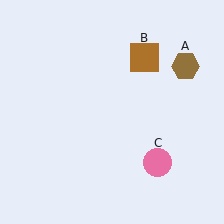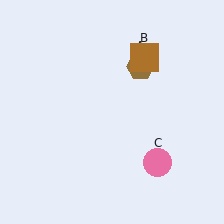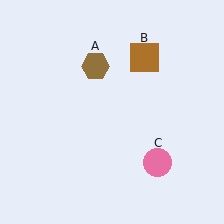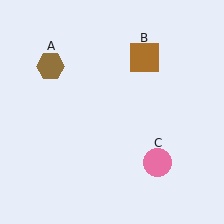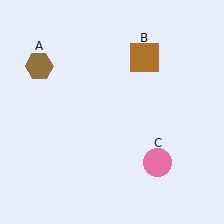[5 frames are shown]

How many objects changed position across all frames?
1 object changed position: brown hexagon (object A).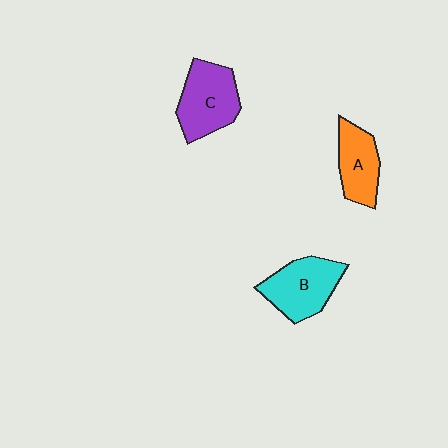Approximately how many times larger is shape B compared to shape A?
Approximately 1.3 times.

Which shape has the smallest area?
Shape A (orange).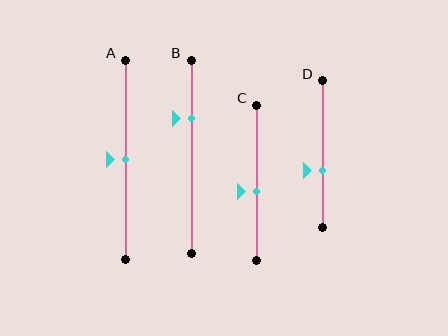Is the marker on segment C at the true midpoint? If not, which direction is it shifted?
No, the marker on segment C is shifted downward by about 6% of the segment length.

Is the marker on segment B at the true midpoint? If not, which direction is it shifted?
No, the marker on segment B is shifted upward by about 20% of the segment length.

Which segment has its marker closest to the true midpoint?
Segment A has its marker closest to the true midpoint.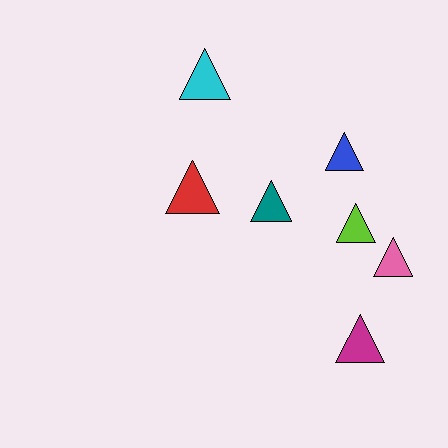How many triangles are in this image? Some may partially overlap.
There are 7 triangles.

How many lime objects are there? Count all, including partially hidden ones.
There is 1 lime object.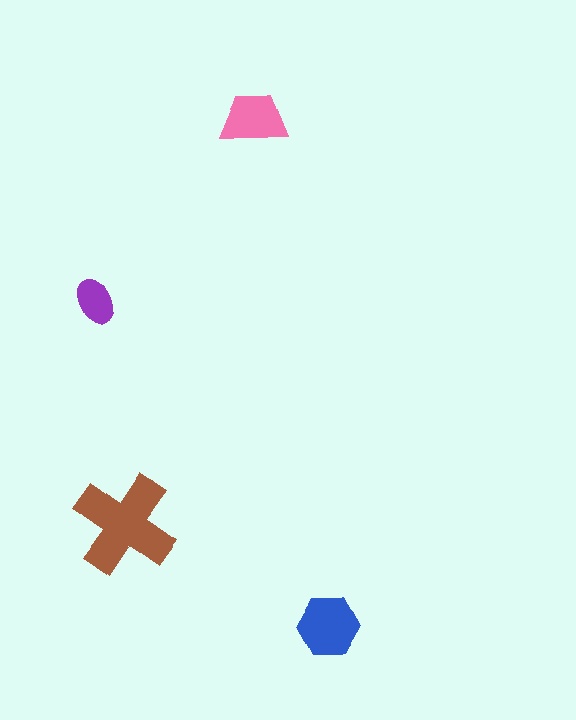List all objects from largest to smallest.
The brown cross, the blue hexagon, the pink trapezoid, the purple ellipse.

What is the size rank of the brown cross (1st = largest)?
1st.